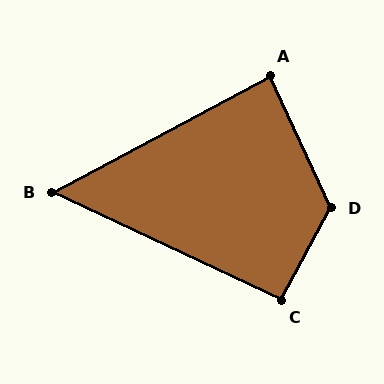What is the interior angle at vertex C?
Approximately 93 degrees (approximately right).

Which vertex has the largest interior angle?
D, at approximately 127 degrees.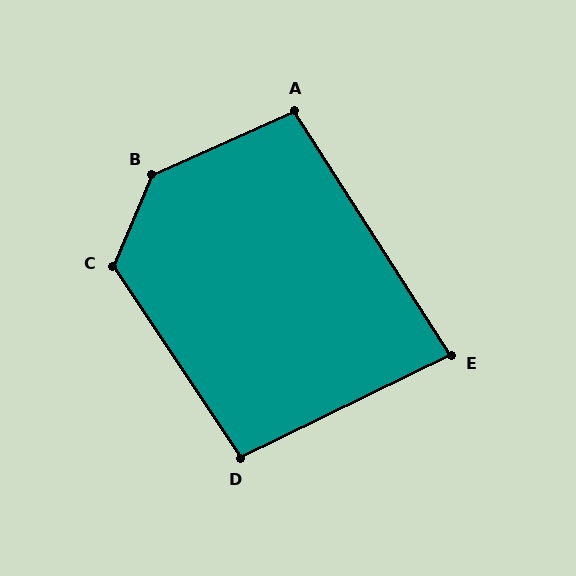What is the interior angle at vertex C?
Approximately 123 degrees (obtuse).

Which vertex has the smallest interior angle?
E, at approximately 83 degrees.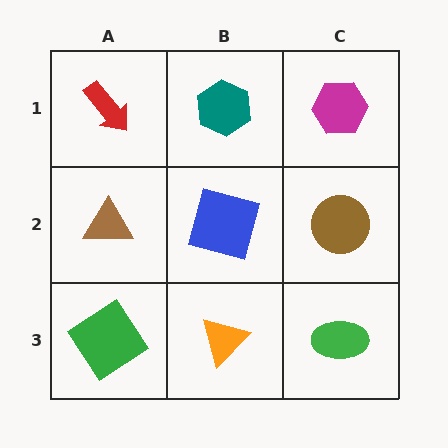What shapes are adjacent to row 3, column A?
A brown triangle (row 2, column A), an orange triangle (row 3, column B).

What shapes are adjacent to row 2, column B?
A teal hexagon (row 1, column B), an orange triangle (row 3, column B), a brown triangle (row 2, column A), a brown circle (row 2, column C).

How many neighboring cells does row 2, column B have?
4.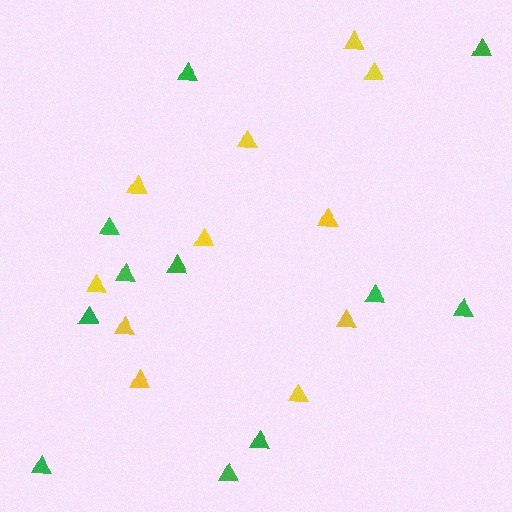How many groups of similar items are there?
There are 2 groups: one group of yellow triangles (11) and one group of green triangles (11).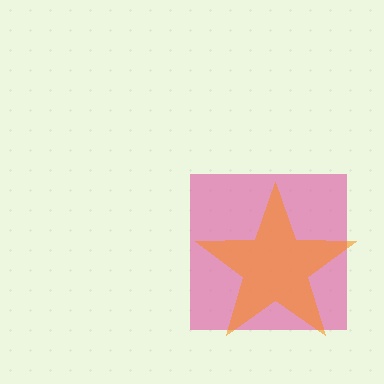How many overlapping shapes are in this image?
There are 2 overlapping shapes in the image.